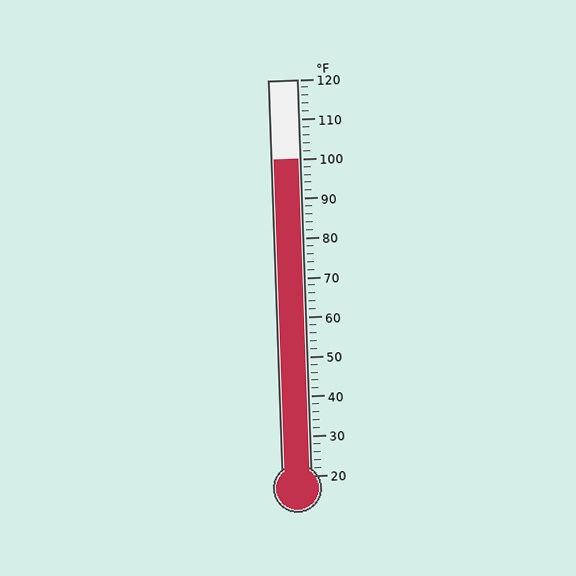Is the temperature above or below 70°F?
The temperature is above 70°F.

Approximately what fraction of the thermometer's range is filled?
The thermometer is filled to approximately 80% of its range.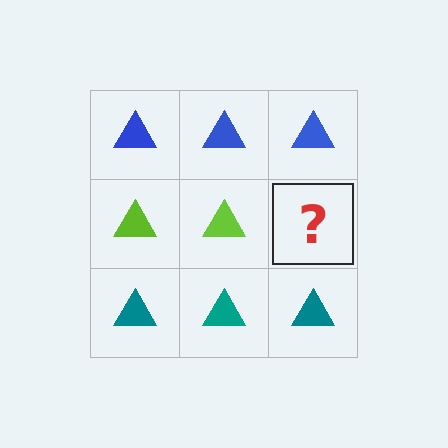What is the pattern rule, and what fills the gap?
The rule is that each row has a consistent color. The gap should be filled with a lime triangle.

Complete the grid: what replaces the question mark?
The question mark should be replaced with a lime triangle.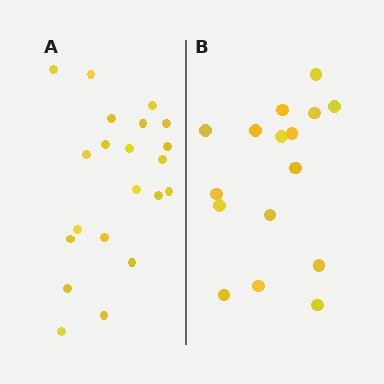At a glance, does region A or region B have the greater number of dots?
Region A (the left region) has more dots.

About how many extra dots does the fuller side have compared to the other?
Region A has about 5 more dots than region B.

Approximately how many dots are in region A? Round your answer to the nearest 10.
About 20 dots. (The exact count is 21, which rounds to 20.)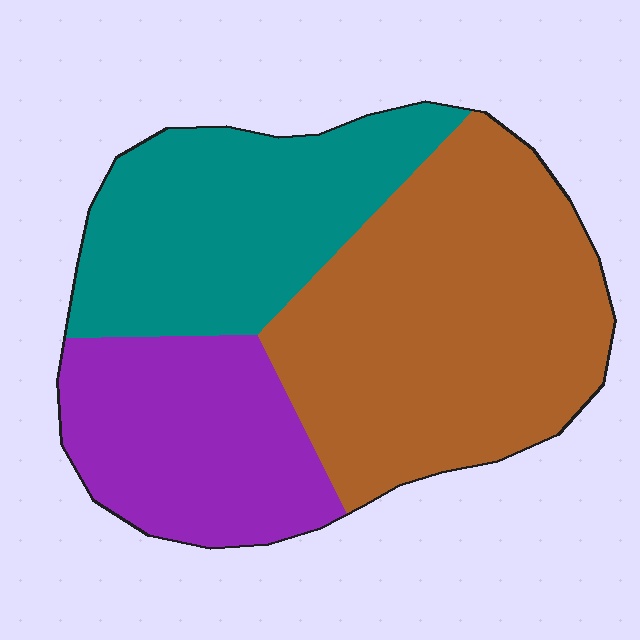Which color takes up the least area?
Purple, at roughly 25%.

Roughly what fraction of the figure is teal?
Teal takes up about one third (1/3) of the figure.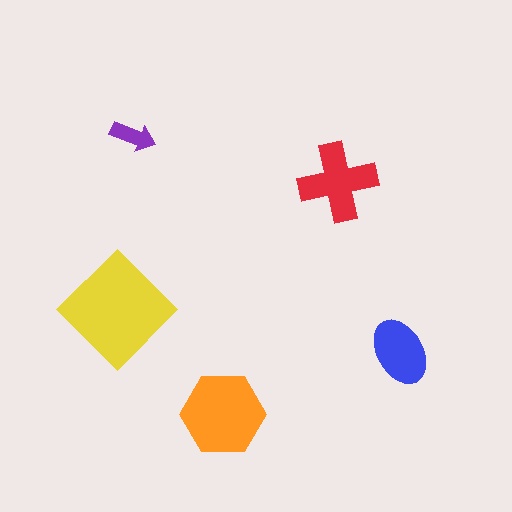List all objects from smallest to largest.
The purple arrow, the blue ellipse, the red cross, the orange hexagon, the yellow diamond.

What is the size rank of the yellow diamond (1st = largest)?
1st.